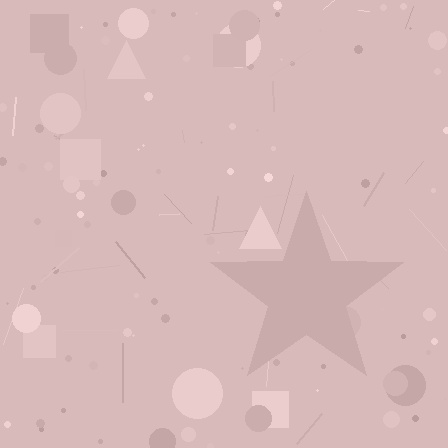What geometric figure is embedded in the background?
A star is embedded in the background.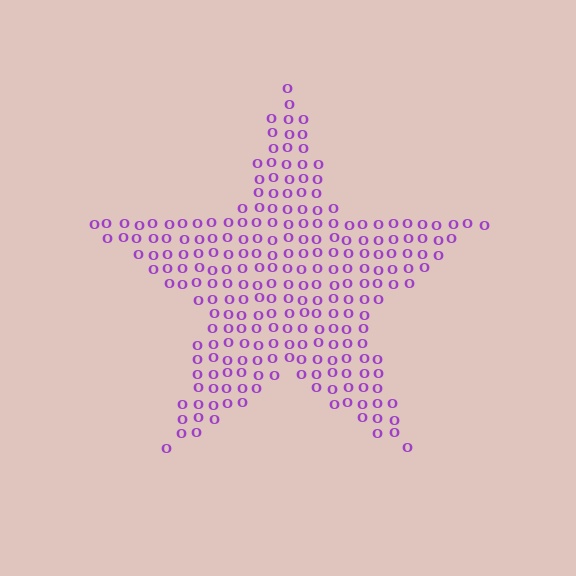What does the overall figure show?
The overall figure shows a star.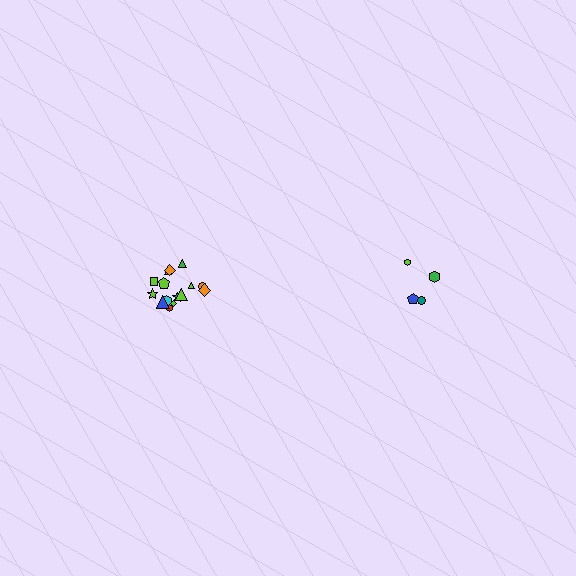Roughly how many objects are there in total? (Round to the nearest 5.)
Roughly 20 objects in total.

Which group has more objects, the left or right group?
The left group.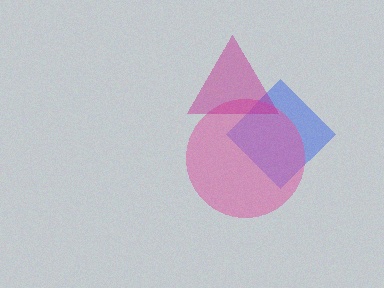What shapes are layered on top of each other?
The layered shapes are: a blue diamond, a pink circle, a magenta triangle.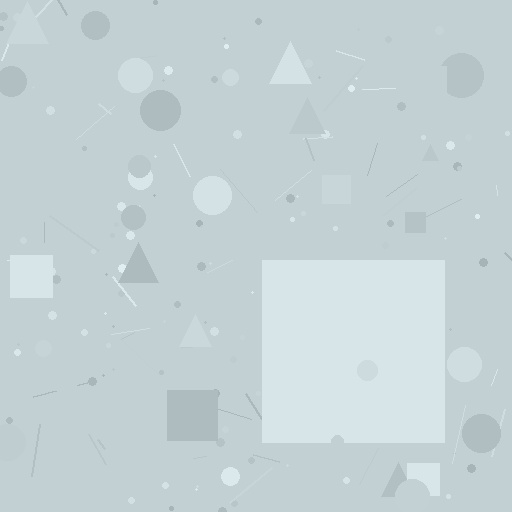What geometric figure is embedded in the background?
A square is embedded in the background.